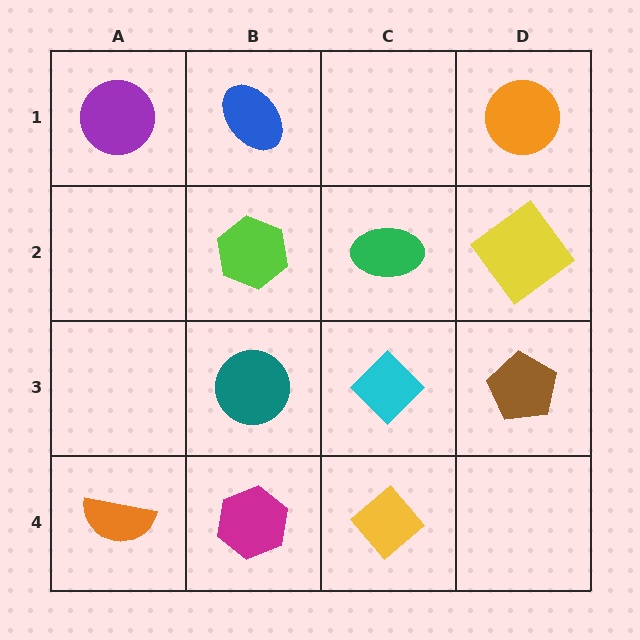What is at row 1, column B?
A blue ellipse.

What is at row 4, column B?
A magenta hexagon.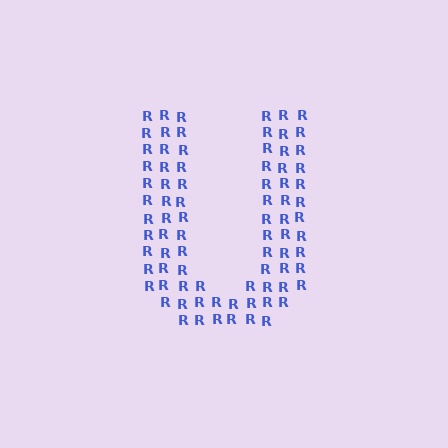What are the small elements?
The small elements are letter R's.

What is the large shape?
The large shape is the letter U.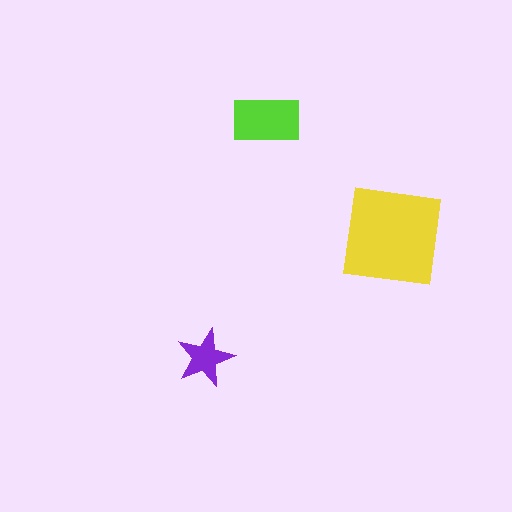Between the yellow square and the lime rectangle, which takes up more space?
The yellow square.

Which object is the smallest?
The purple star.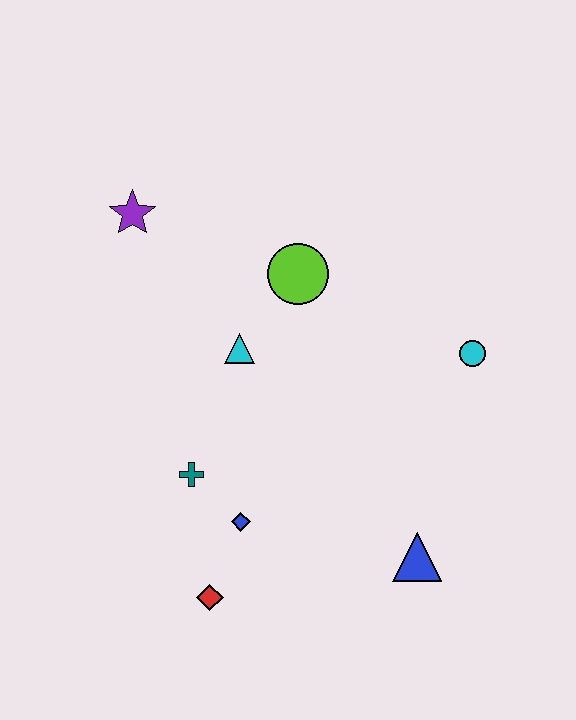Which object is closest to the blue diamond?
The teal cross is closest to the blue diamond.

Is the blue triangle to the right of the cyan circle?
No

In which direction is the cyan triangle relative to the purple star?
The cyan triangle is below the purple star.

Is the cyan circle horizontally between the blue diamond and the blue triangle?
No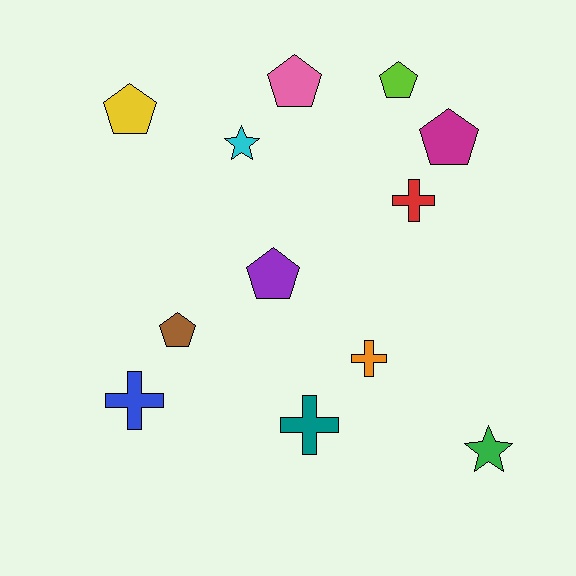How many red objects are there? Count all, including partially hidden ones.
There is 1 red object.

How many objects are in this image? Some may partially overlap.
There are 12 objects.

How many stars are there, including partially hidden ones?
There are 2 stars.